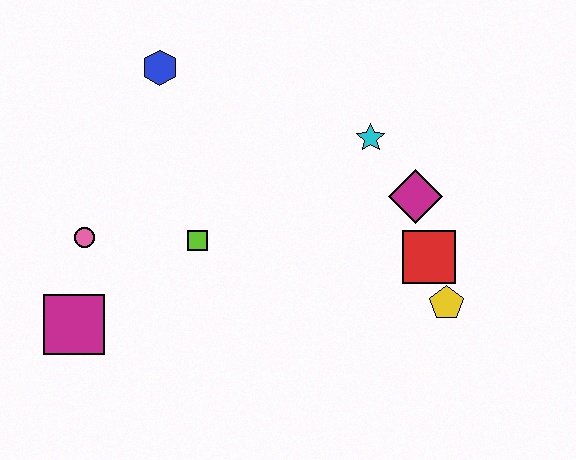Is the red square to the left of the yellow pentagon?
Yes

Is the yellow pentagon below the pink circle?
Yes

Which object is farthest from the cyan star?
The magenta square is farthest from the cyan star.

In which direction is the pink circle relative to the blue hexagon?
The pink circle is below the blue hexagon.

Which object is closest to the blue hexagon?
The lime square is closest to the blue hexagon.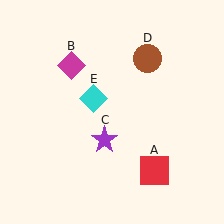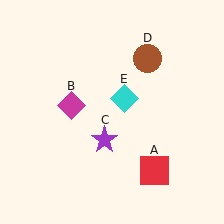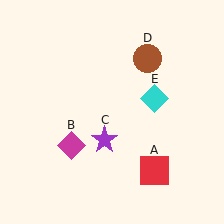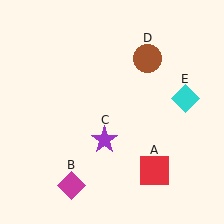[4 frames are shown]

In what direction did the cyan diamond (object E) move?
The cyan diamond (object E) moved right.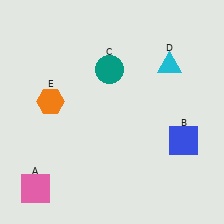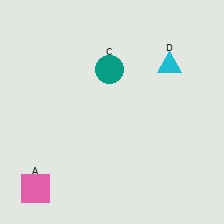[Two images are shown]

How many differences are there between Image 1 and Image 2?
There are 2 differences between the two images.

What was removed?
The orange hexagon (E), the blue square (B) were removed in Image 2.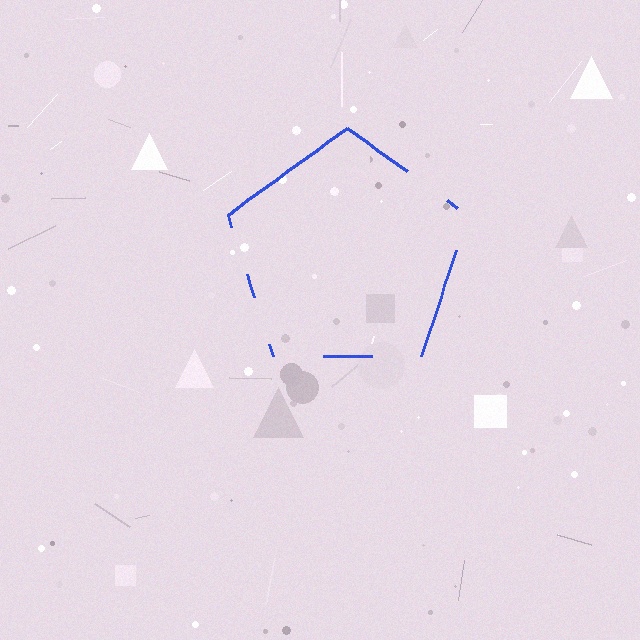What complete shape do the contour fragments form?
The contour fragments form a pentagon.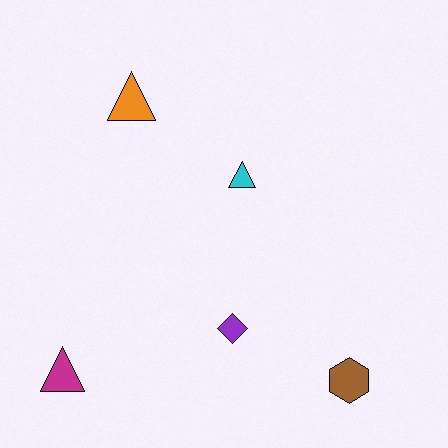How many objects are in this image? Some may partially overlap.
There are 5 objects.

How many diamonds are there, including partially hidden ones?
There is 1 diamond.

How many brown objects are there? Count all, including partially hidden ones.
There is 1 brown object.